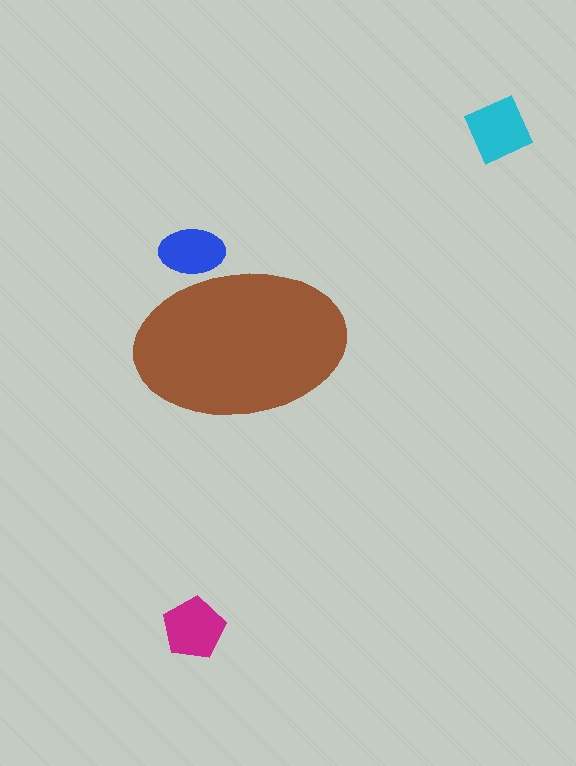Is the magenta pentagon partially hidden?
No, the magenta pentagon is fully visible.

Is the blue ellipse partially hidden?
Yes, the blue ellipse is partially hidden behind the brown ellipse.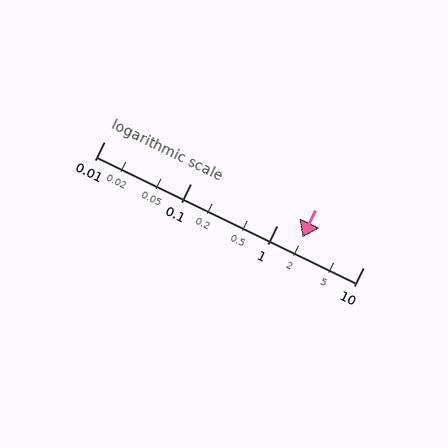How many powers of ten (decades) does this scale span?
The scale spans 3 decades, from 0.01 to 10.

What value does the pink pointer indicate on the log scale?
The pointer indicates approximately 2.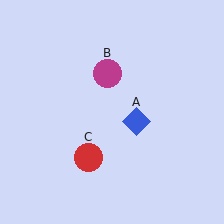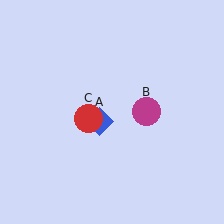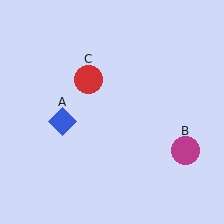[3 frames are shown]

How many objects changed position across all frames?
3 objects changed position: blue diamond (object A), magenta circle (object B), red circle (object C).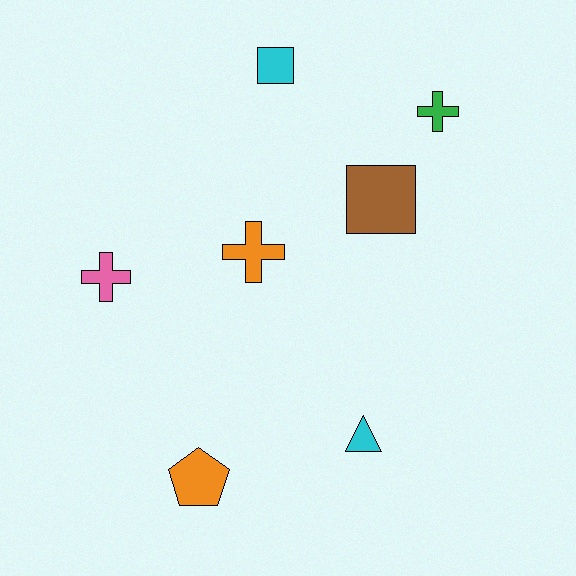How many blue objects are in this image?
There are no blue objects.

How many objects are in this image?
There are 7 objects.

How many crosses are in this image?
There are 3 crosses.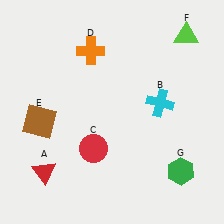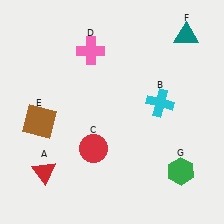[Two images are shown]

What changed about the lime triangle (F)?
In Image 1, F is lime. In Image 2, it changed to teal.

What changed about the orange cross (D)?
In Image 1, D is orange. In Image 2, it changed to pink.